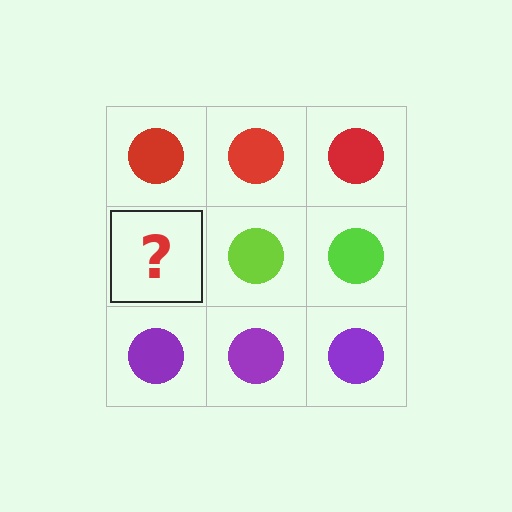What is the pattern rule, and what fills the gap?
The rule is that each row has a consistent color. The gap should be filled with a lime circle.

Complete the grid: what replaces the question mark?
The question mark should be replaced with a lime circle.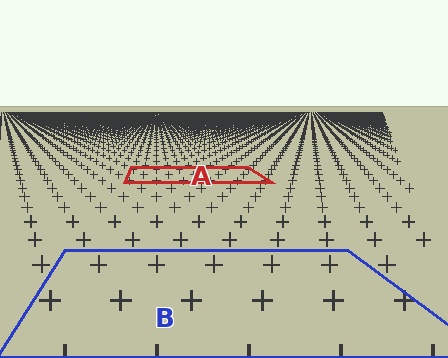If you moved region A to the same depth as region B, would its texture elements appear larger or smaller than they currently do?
They would appear larger. At a closer depth, the same texture elements are projected at a bigger on-screen size.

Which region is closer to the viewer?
Region B is closer. The texture elements there are larger and more spread out.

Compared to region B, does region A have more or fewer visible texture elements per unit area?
Region A has more texture elements per unit area — they are packed more densely because it is farther away.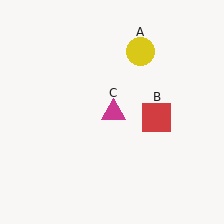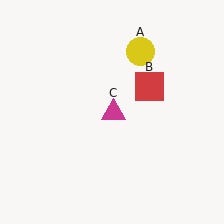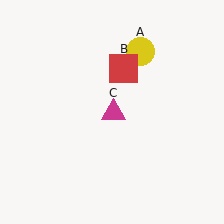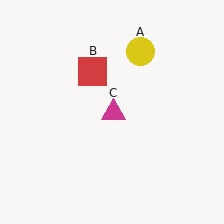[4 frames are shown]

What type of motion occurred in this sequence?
The red square (object B) rotated counterclockwise around the center of the scene.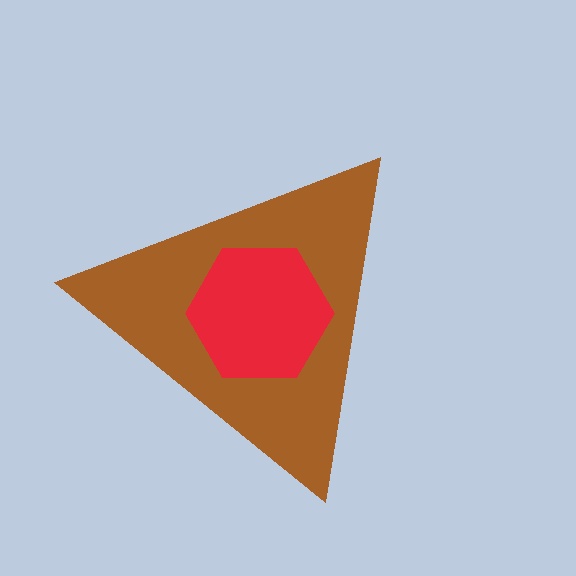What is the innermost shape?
The red hexagon.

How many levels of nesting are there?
2.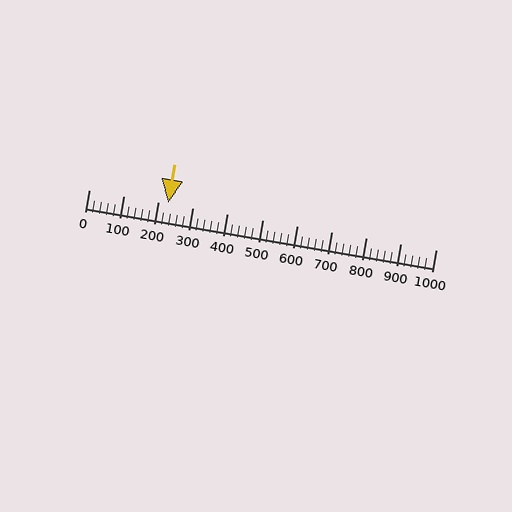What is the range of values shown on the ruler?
The ruler shows values from 0 to 1000.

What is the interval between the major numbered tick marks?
The major tick marks are spaced 100 units apart.